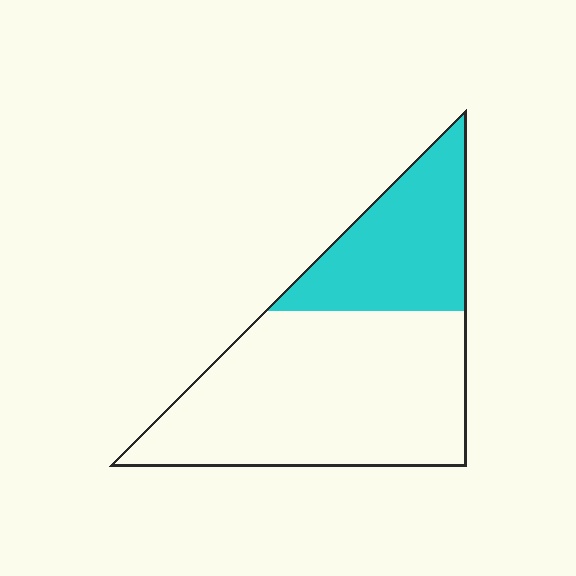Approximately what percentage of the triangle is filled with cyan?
Approximately 30%.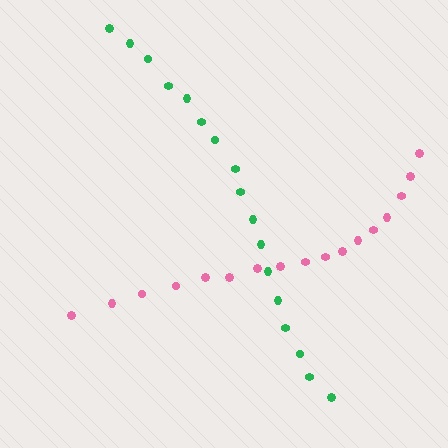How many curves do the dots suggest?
There are 2 distinct paths.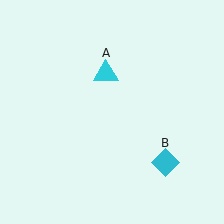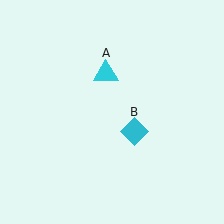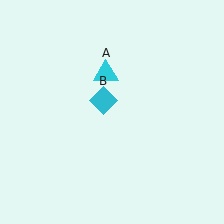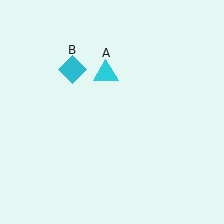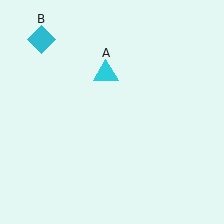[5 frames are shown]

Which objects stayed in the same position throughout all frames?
Cyan triangle (object A) remained stationary.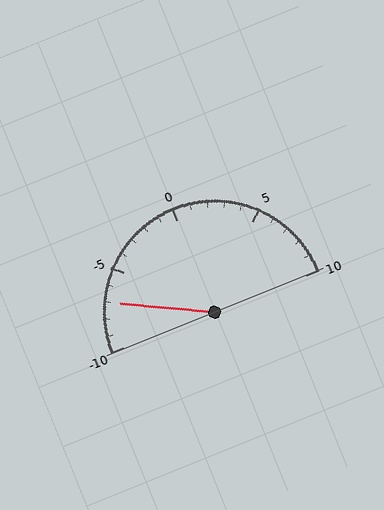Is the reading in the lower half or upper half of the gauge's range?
The reading is in the lower half of the range (-10 to 10).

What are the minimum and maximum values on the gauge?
The gauge ranges from -10 to 10.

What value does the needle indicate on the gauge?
The needle indicates approximately -7.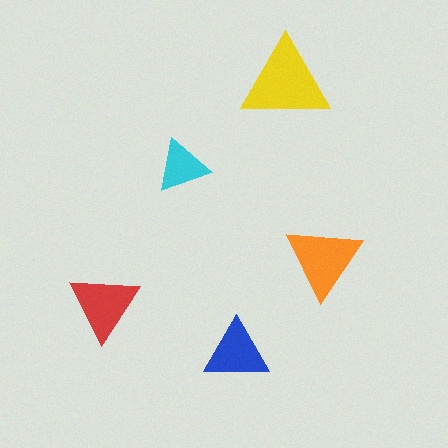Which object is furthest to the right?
The orange triangle is rightmost.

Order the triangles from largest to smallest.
the yellow one, the orange one, the red one, the blue one, the cyan one.